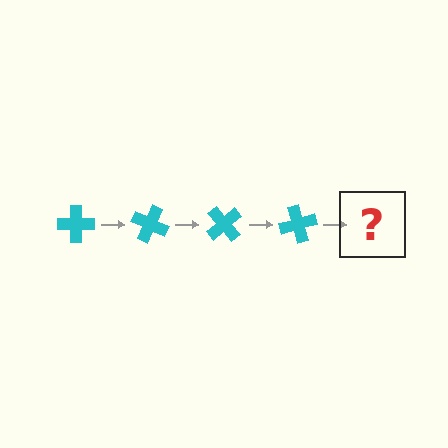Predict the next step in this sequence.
The next step is a cyan cross rotated 100 degrees.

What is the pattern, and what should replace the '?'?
The pattern is that the cross rotates 25 degrees each step. The '?' should be a cyan cross rotated 100 degrees.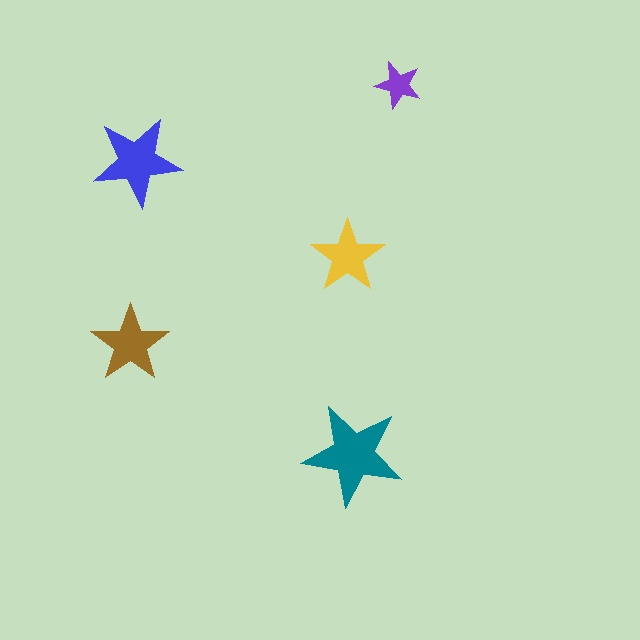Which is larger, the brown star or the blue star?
The blue one.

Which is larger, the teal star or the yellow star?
The teal one.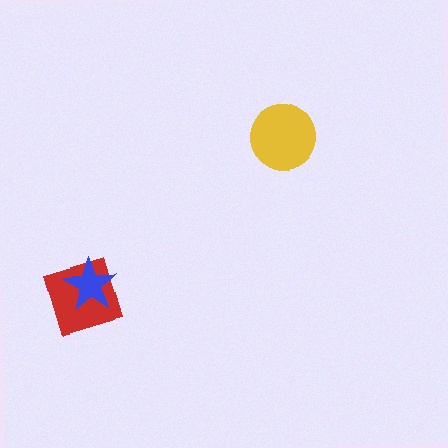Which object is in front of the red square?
The blue star is in front of the red square.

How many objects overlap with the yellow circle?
0 objects overlap with the yellow circle.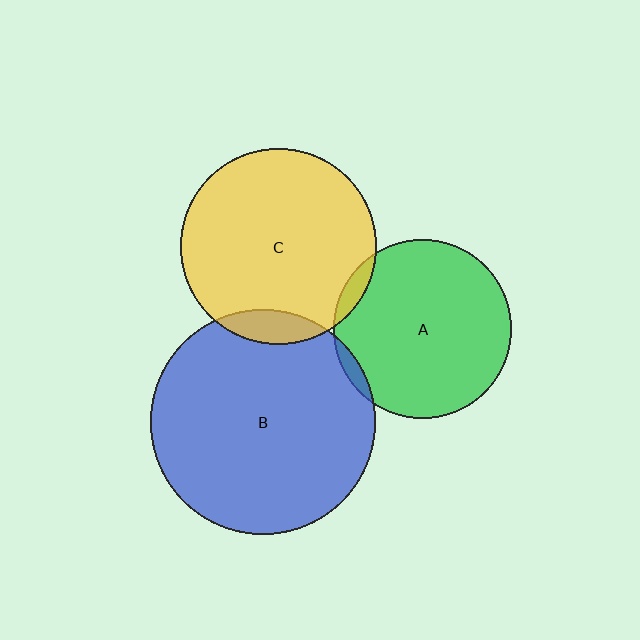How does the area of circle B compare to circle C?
Approximately 1.3 times.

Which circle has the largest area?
Circle B (blue).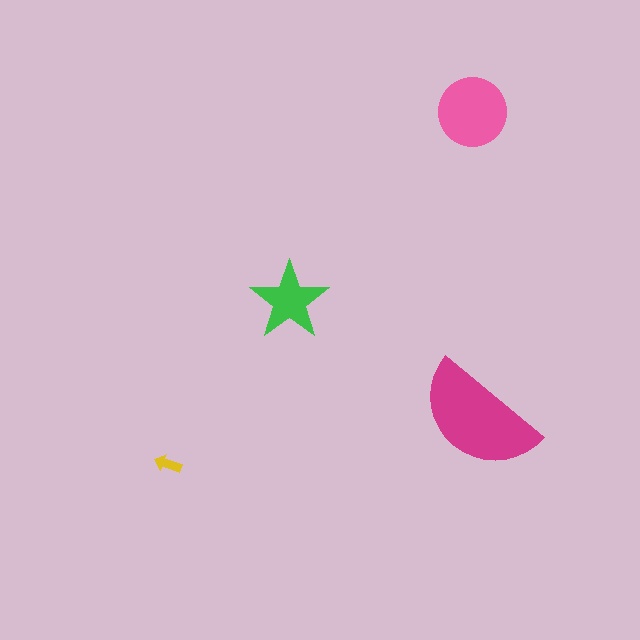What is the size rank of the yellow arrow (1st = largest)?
4th.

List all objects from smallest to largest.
The yellow arrow, the green star, the pink circle, the magenta semicircle.